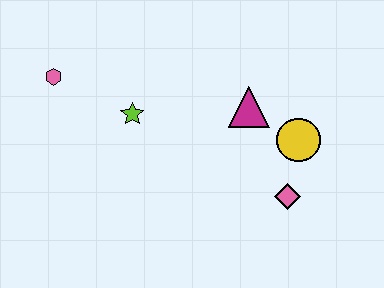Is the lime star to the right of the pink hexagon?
Yes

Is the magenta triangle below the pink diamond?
No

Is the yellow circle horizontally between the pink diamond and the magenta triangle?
No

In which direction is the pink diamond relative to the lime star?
The pink diamond is to the right of the lime star.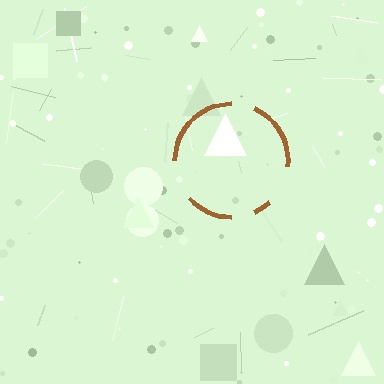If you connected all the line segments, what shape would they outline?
They would outline a circle.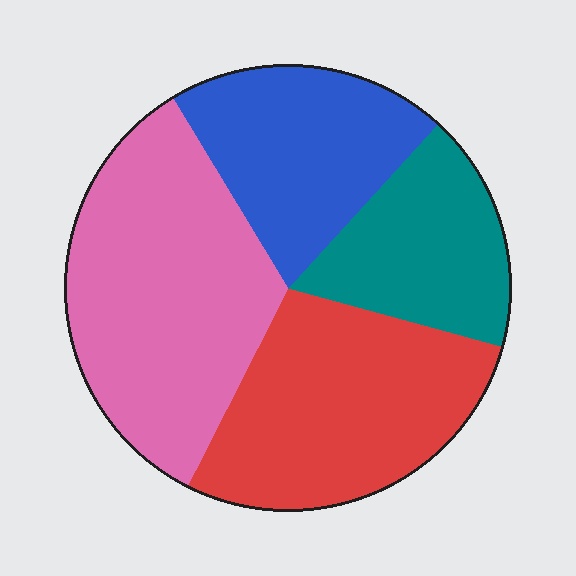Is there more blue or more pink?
Pink.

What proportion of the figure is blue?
Blue covers around 20% of the figure.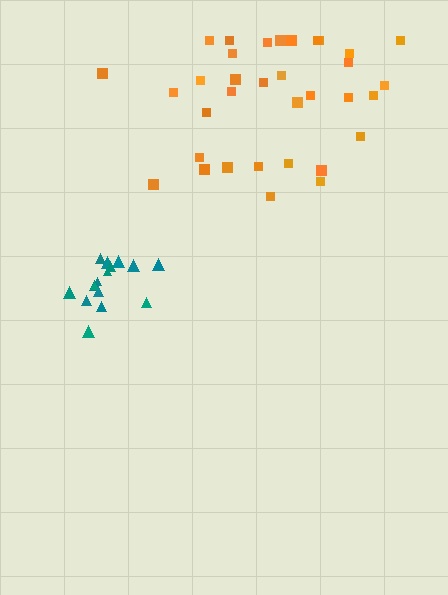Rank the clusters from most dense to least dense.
teal, orange.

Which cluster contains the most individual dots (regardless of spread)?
Orange (34).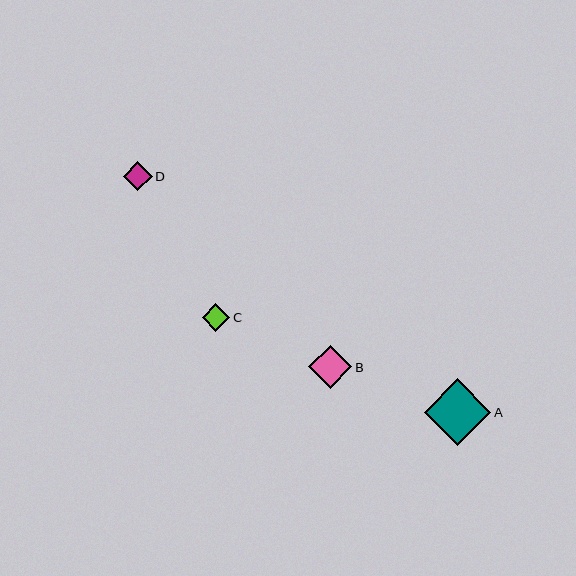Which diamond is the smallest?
Diamond C is the smallest with a size of approximately 28 pixels.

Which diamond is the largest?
Diamond A is the largest with a size of approximately 66 pixels.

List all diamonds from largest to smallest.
From largest to smallest: A, B, D, C.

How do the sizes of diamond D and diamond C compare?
Diamond D and diamond C are approximately the same size.